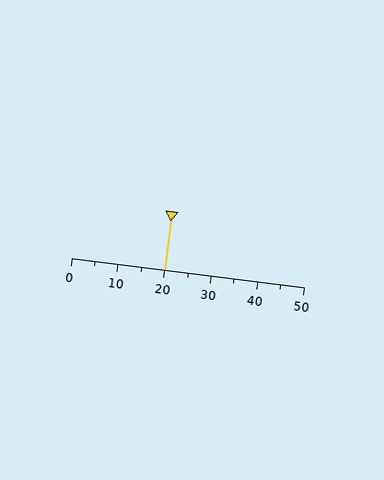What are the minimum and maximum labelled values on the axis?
The axis runs from 0 to 50.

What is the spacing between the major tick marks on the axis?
The major ticks are spaced 10 apart.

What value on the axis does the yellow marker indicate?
The marker indicates approximately 20.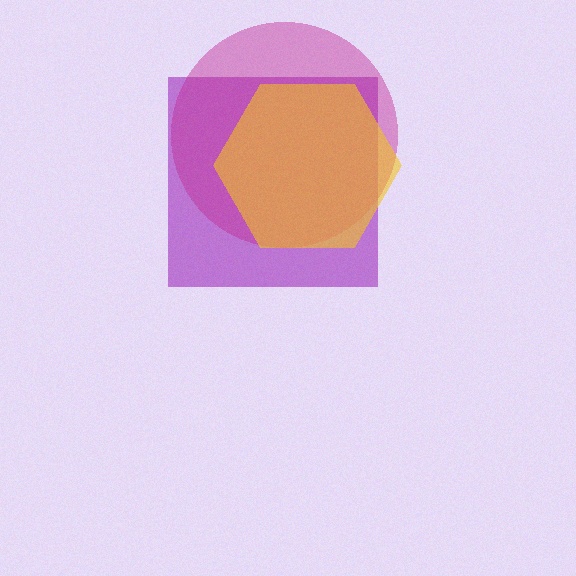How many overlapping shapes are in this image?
There are 3 overlapping shapes in the image.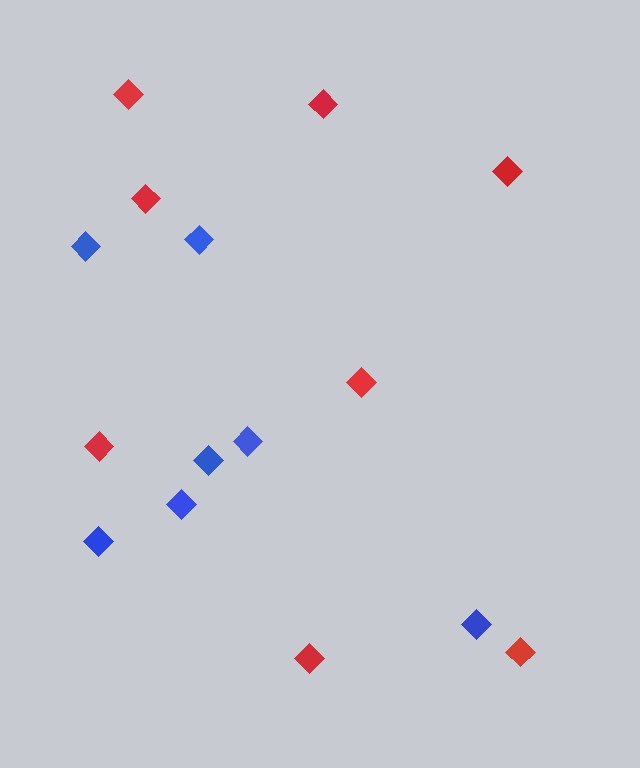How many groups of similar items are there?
There are 2 groups: one group of red diamonds (8) and one group of blue diamonds (7).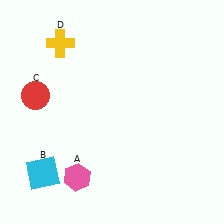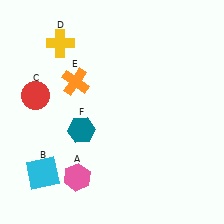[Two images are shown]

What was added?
An orange cross (E), a teal hexagon (F) were added in Image 2.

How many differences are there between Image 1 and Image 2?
There are 2 differences between the two images.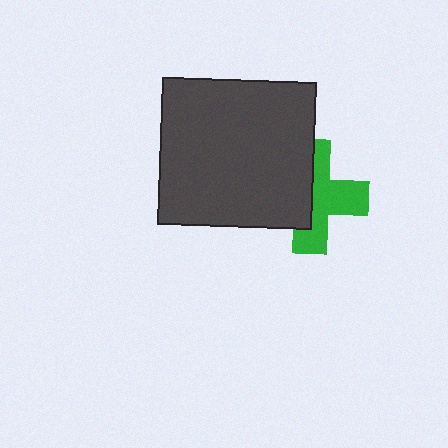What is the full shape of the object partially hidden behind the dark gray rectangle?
The partially hidden object is a green cross.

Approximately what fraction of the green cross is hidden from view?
Roughly 45% of the green cross is hidden behind the dark gray rectangle.